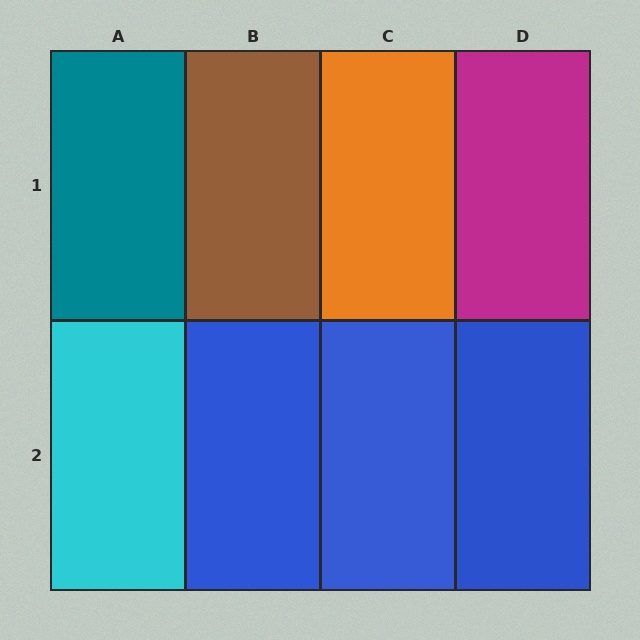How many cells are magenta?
1 cell is magenta.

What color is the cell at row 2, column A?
Cyan.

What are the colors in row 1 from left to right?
Teal, brown, orange, magenta.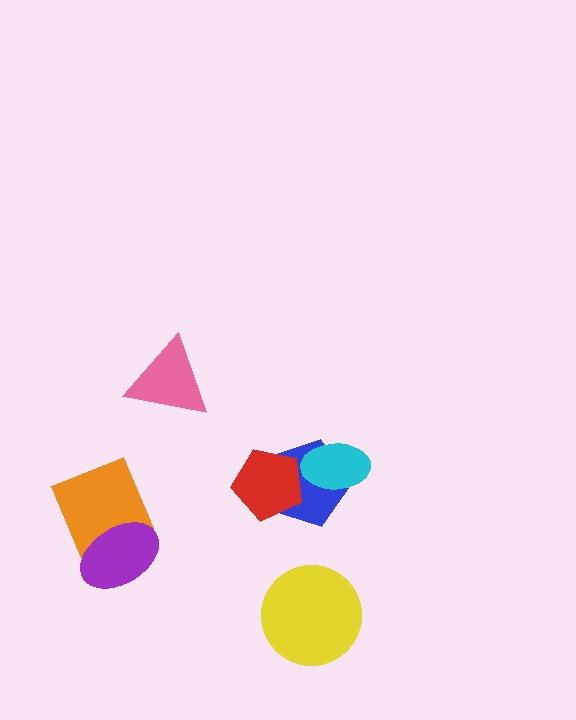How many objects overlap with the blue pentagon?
2 objects overlap with the blue pentagon.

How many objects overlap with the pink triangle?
0 objects overlap with the pink triangle.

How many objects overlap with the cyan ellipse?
1 object overlaps with the cyan ellipse.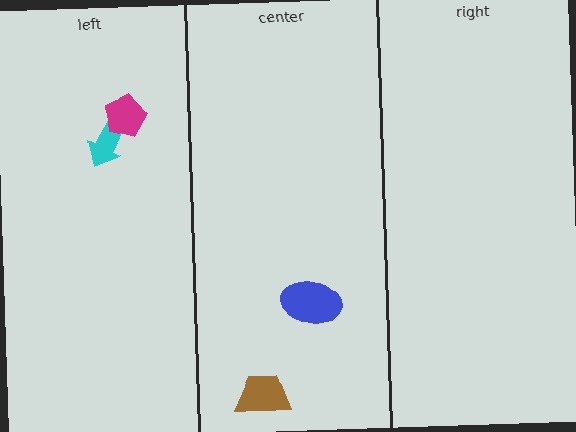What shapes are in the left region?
The cyan arrow, the magenta pentagon.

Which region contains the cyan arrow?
The left region.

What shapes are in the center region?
The brown trapezoid, the blue ellipse.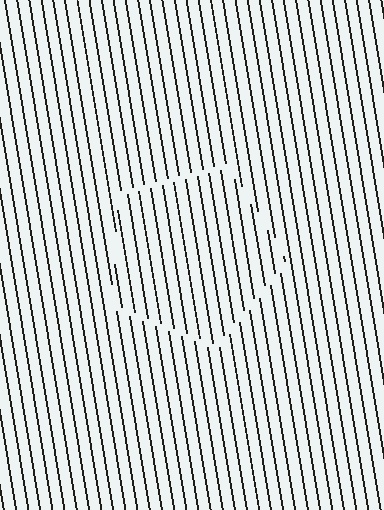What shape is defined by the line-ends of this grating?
An illusory pentagon. The interior of the shape contains the same grating, shifted by half a period — the contour is defined by the phase discontinuity where line-ends from the inner and outer gratings abut.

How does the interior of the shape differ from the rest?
The interior of the shape contains the same grating, shifted by half a period — the contour is defined by the phase discontinuity where line-ends from the inner and outer gratings abut.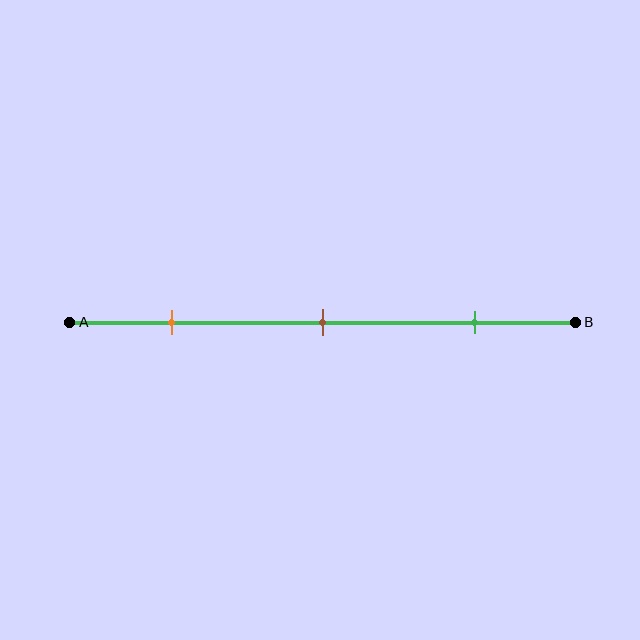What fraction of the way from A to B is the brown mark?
The brown mark is approximately 50% (0.5) of the way from A to B.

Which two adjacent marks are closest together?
The orange and brown marks are the closest adjacent pair.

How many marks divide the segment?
There are 3 marks dividing the segment.